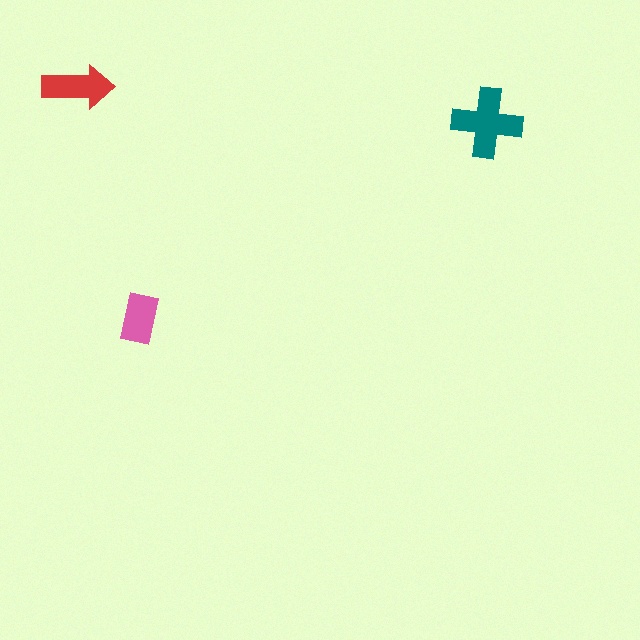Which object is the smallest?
The pink rectangle.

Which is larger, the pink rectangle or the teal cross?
The teal cross.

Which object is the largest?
The teal cross.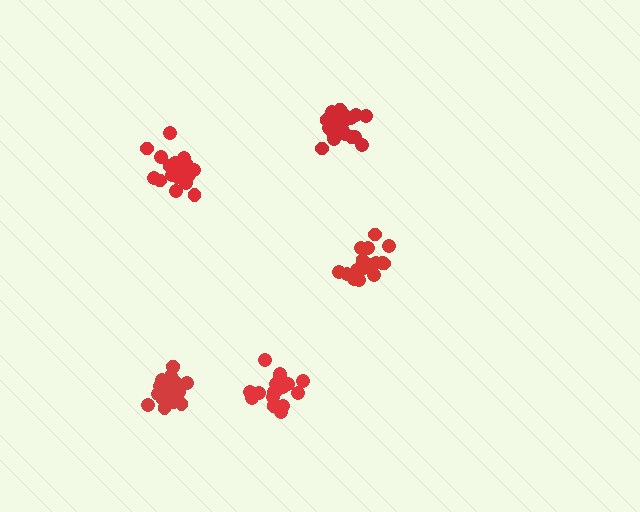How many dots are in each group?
Group 1: 20 dots, Group 2: 21 dots, Group 3: 18 dots, Group 4: 20 dots, Group 5: 21 dots (100 total).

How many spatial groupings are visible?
There are 5 spatial groupings.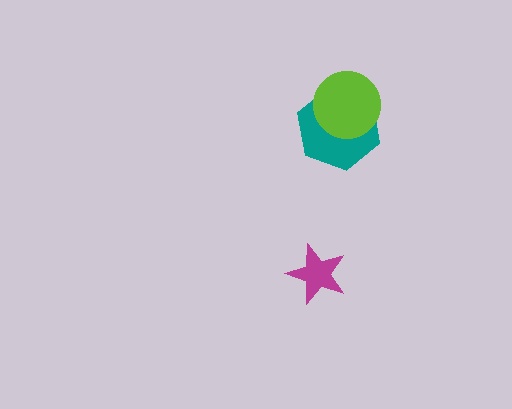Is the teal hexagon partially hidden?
Yes, it is partially covered by another shape.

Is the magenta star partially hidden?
No, no other shape covers it.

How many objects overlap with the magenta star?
0 objects overlap with the magenta star.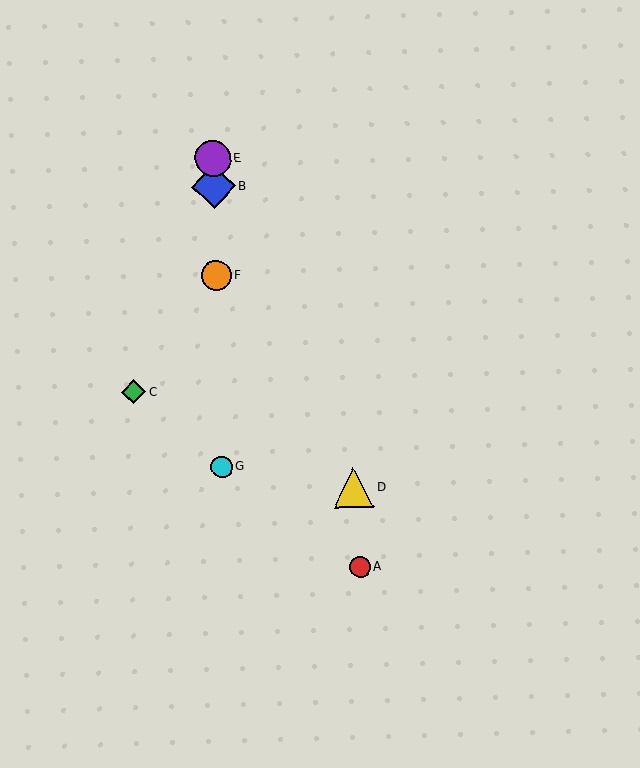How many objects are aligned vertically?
4 objects (B, E, F, G) are aligned vertically.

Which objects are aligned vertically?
Objects B, E, F, G are aligned vertically.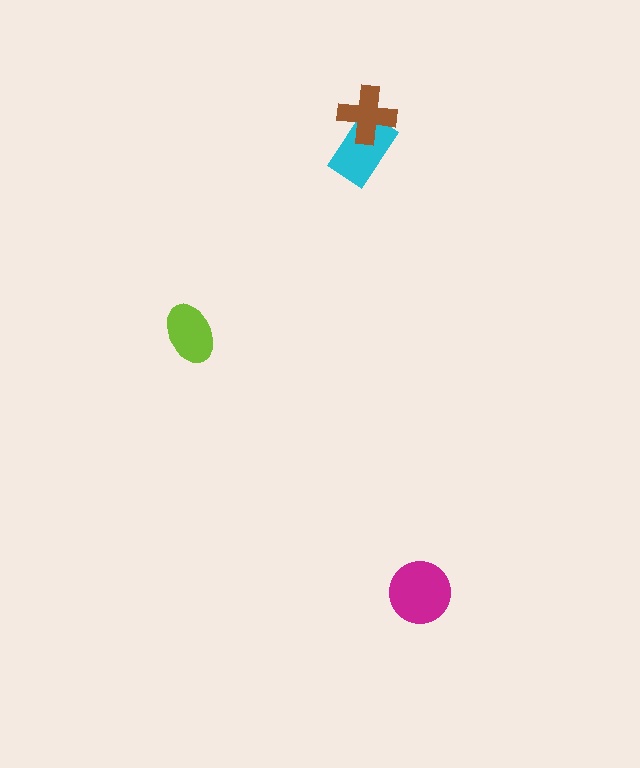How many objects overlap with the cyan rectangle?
1 object overlaps with the cyan rectangle.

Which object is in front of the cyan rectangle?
The brown cross is in front of the cyan rectangle.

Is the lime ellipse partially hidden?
No, no other shape covers it.